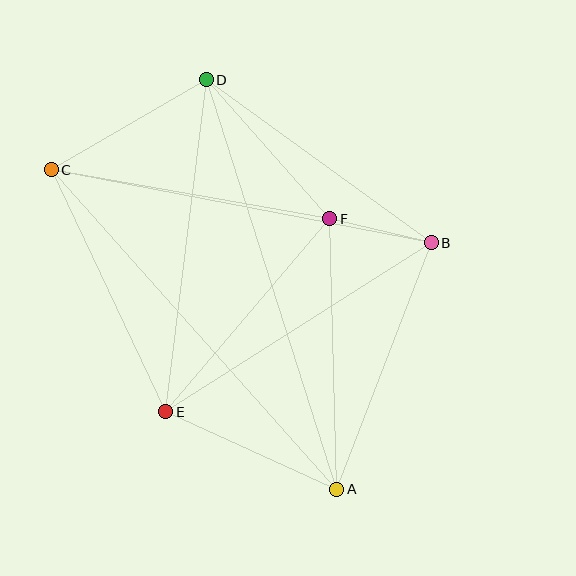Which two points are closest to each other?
Points B and F are closest to each other.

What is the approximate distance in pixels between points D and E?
The distance between D and E is approximately 335 pixels.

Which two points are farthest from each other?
Points A and D are farthest from each other.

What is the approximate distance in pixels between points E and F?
The distance between E and F is approximately 253 pixels.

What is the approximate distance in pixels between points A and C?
The distance between A and C is approximately 428 pixels.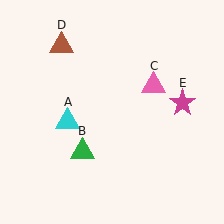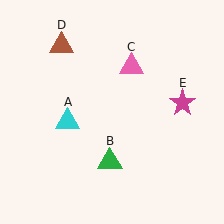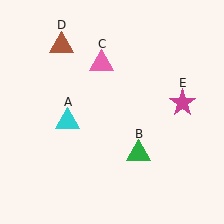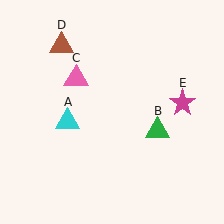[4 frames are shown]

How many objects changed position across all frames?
2 objects changed position: green triangle (object B), pink triangle (object C).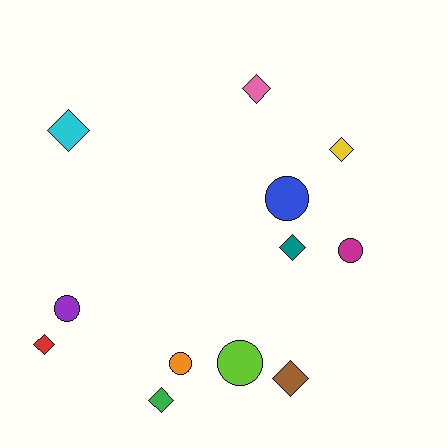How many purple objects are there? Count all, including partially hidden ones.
There is 1 purple object.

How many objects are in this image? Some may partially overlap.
There are 12 objects.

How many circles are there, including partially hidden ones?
There are 5 circles.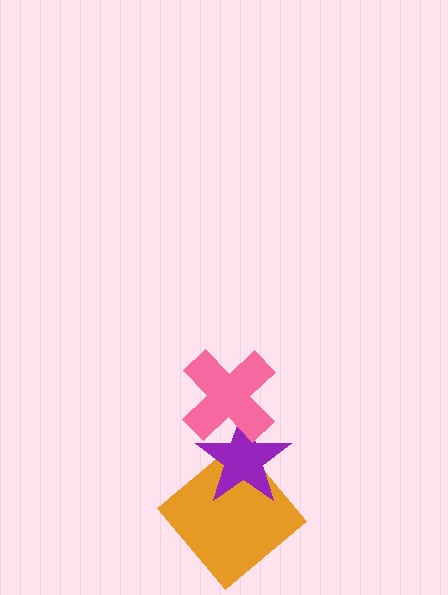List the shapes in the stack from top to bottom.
From top to bottom: the pink cross, the purple star, the orange diamond.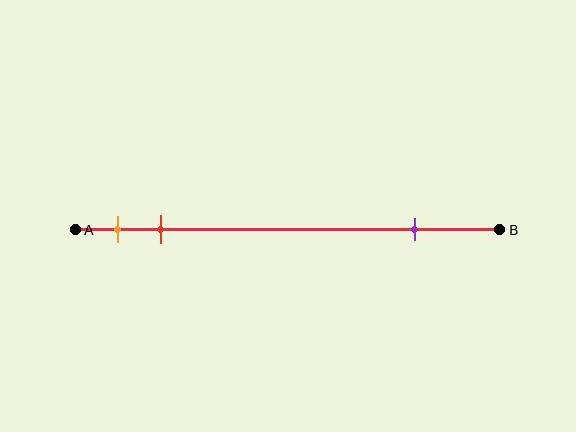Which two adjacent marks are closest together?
The orange and red marks are the closest adjacent pair.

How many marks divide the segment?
There are 3 marks dividing the segment.